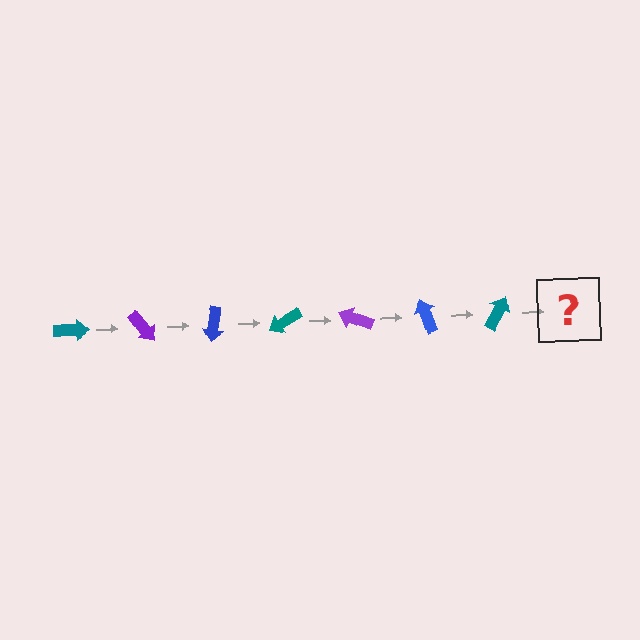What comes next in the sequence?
The next element should be a purple arrow, rotated 350 degrees from the start.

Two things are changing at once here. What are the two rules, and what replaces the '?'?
The two rules are that it rotates 50 degrees each step and the color cycles through teal, purple, and blue. The '?' should be a purple arrow, rotated 350 degrees from the start.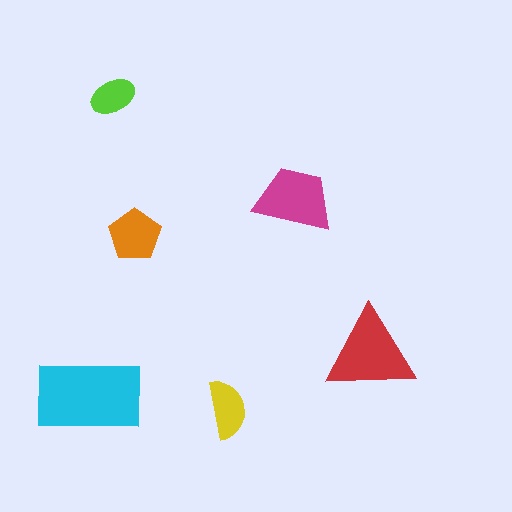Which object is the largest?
The cyan rectangle.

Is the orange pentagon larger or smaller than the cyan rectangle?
Smaller.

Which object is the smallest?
The lime ellipse.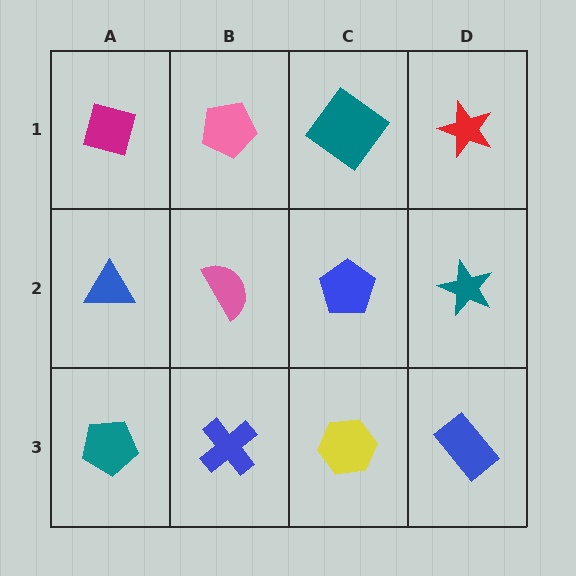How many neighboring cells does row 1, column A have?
2.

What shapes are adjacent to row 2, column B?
A pink pentagon (row 1, column B), a blue cross (row 3, column B), a blue triangle (row 2, column A), a blue pentagon (row 2, column C).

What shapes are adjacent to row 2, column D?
A red star (row 1, column D), a blue rectangle (row 3, column D), a blue pentagon (row 2, column C).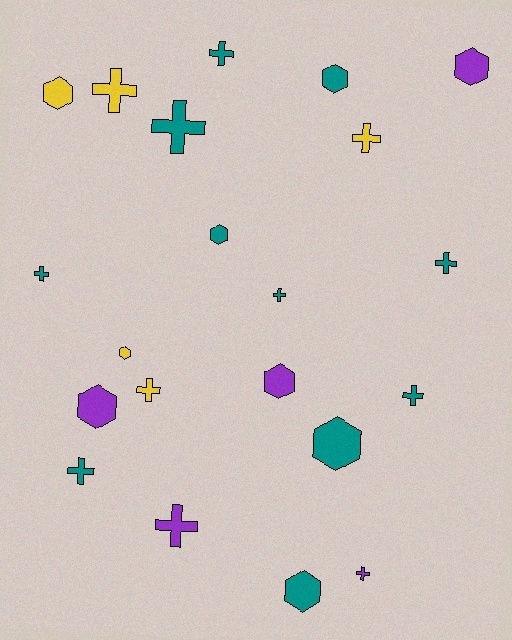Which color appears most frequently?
Teal, with 11 objects.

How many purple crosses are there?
There are 2 purple crosses.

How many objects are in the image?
There are 21 objects.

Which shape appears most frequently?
Cross, with 12 objects.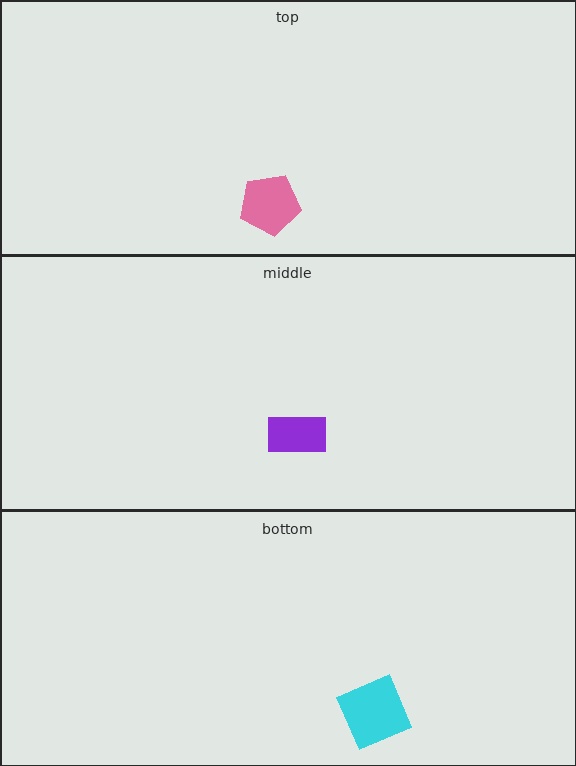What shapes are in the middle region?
The purple rectangle.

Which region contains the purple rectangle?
The middle region.